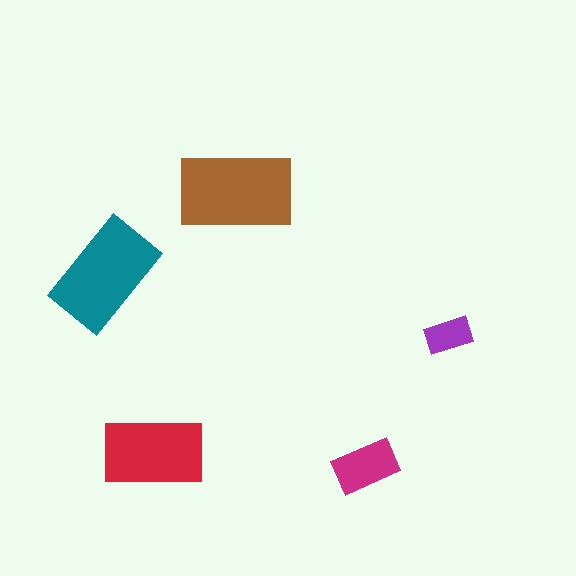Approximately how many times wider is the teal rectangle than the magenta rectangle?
About 1.5 times wider.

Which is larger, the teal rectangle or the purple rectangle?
The teal one.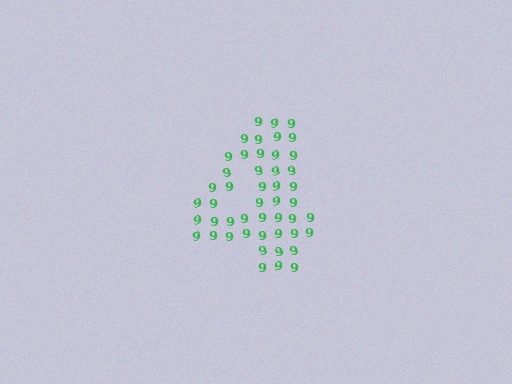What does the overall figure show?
The overall figure shows the digit 4.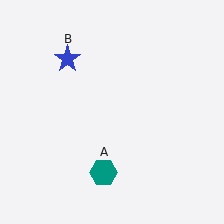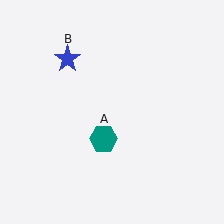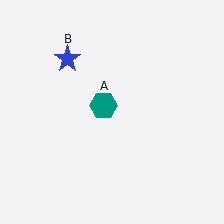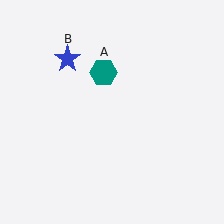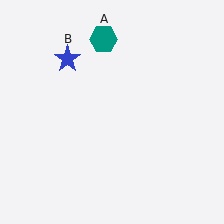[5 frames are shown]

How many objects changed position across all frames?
1 object changed position: teal hexagon (object A).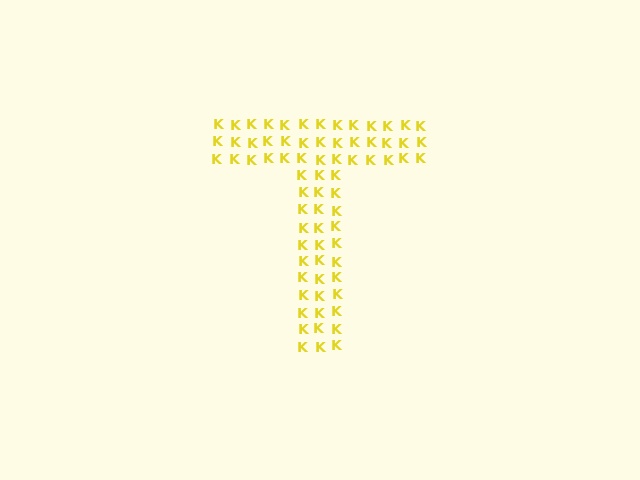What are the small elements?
The small elements are letter K's.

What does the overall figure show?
The overall figure shows the letter T.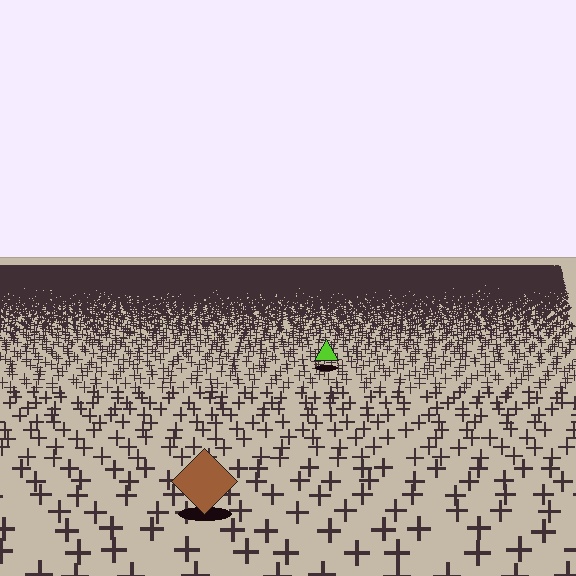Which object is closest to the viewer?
The brown diamond is closest. The texture marks near it are larger and more spread out.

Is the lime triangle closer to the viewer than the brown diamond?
No. The brown diamond is closer — you can tell from the texture gradient: the ground texture is coarser near it.